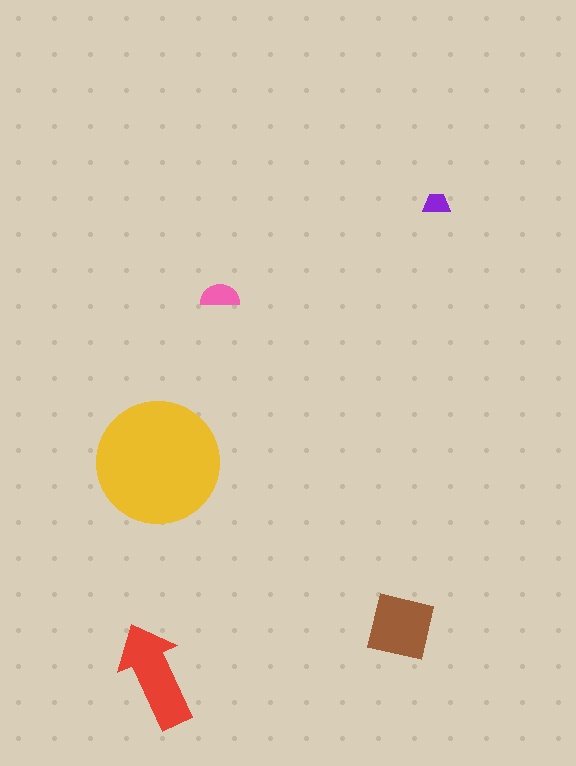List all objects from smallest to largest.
The purple trapezoid, the pink semicircle, the brown square, the red arrow, the yellow circle.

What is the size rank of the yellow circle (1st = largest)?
1st.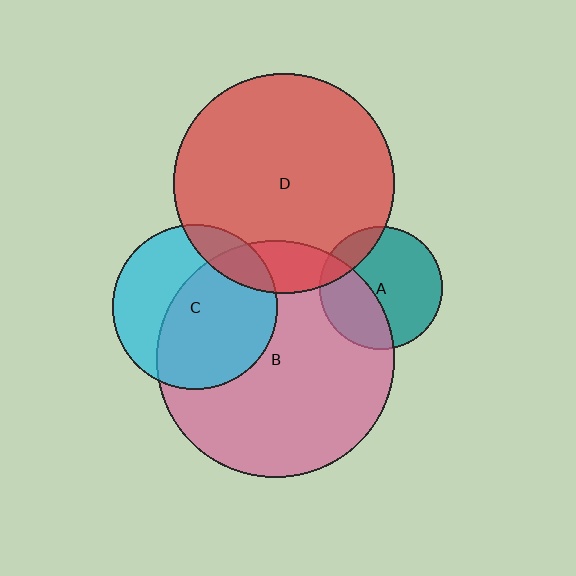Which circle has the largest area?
Circle B (pink).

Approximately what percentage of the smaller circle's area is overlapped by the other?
Approximately 15%.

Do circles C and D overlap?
Yes.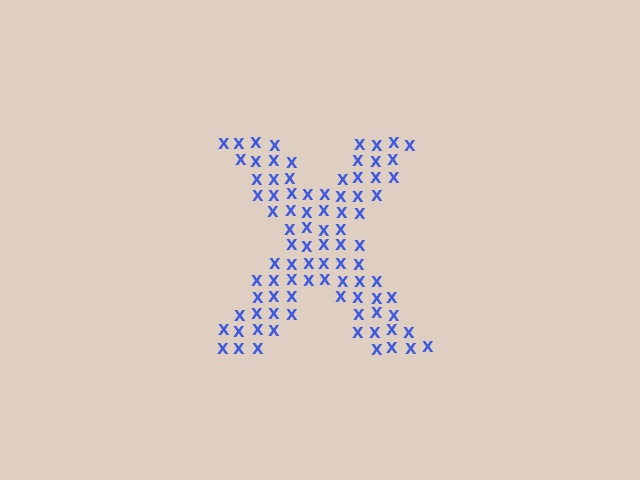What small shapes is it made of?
It is made of small letter X's.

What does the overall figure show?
The overall figure shows the letter X.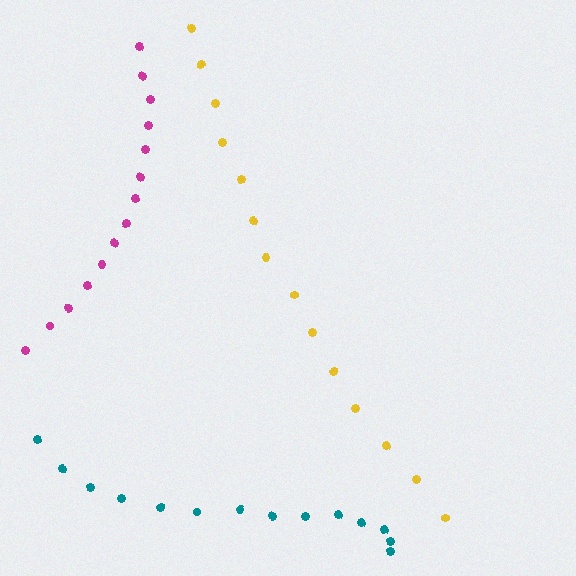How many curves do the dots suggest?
There are 3 distinct paths.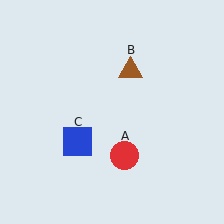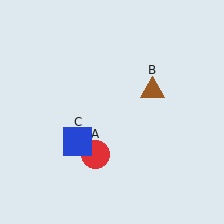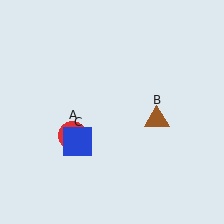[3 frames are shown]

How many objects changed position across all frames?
2 objects changed position: red circle (object A), brown triangle (object B).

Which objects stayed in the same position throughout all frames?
Blue square (object C) remained stationary.